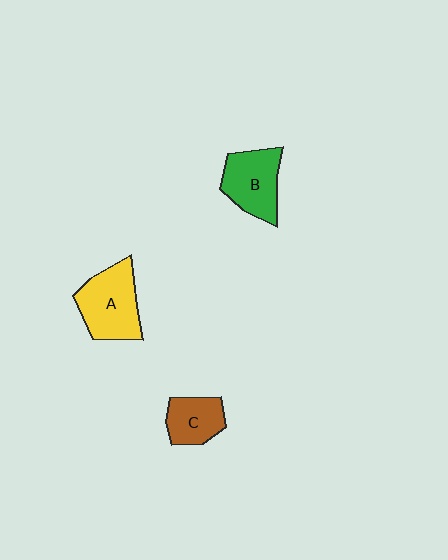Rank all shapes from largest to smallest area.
From largest to smallest: A (yellow), B (green), C (brown).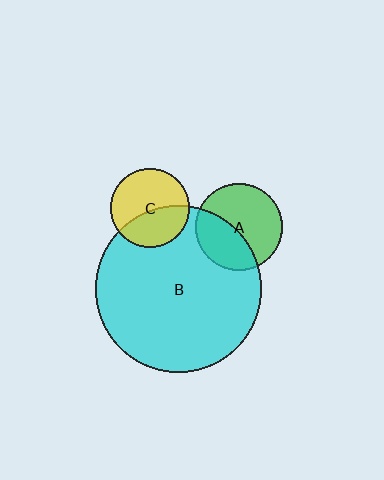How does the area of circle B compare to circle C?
Approximately 4.4 times.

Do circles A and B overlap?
Yes.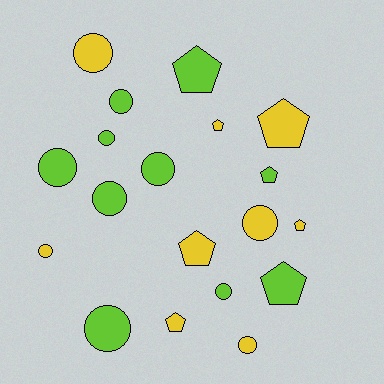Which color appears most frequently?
Lime, with 10 objects.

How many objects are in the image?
There are 19 objects.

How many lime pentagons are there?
There are 3 lime pentagons.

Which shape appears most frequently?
Circle, with 11 objects.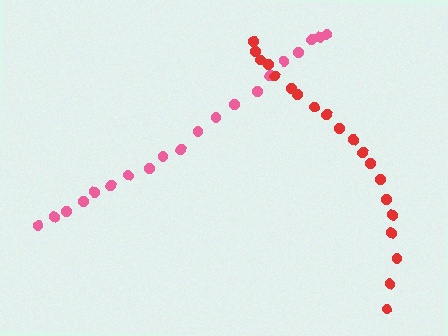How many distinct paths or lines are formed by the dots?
There are 2 distinct paths.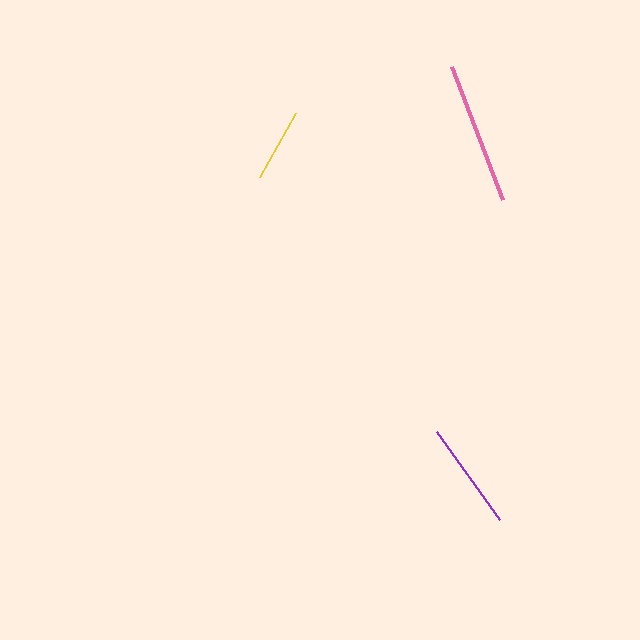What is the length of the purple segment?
The purple segment is approximately 108 pixels long.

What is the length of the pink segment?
The pink segment is approximately 142 pixels long.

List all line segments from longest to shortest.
From longest to shortest: pink, purple, yellow.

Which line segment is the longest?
The pink line is the longest at approximately 142 pixels.